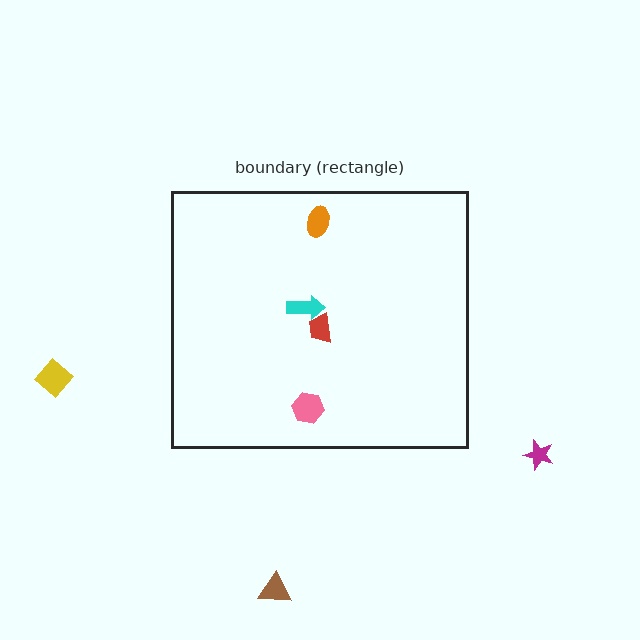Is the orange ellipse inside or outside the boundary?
Inside.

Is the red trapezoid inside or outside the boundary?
Inside.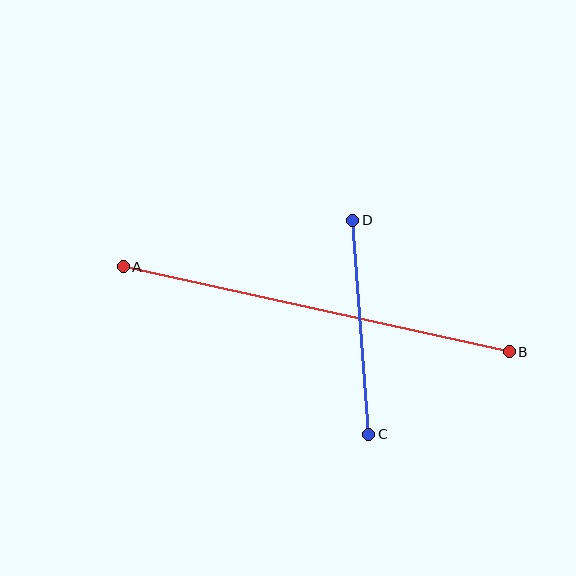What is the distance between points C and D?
The distance is approximately 214 pixels.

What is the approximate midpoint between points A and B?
The midpoint is at approximately (316, 309) pixels.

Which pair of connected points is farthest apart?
Points A and B are farthest apart.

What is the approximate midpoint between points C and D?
The midpoint is at approximately (361, 327) pixels.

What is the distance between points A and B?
The distance is approximately 395 pixels.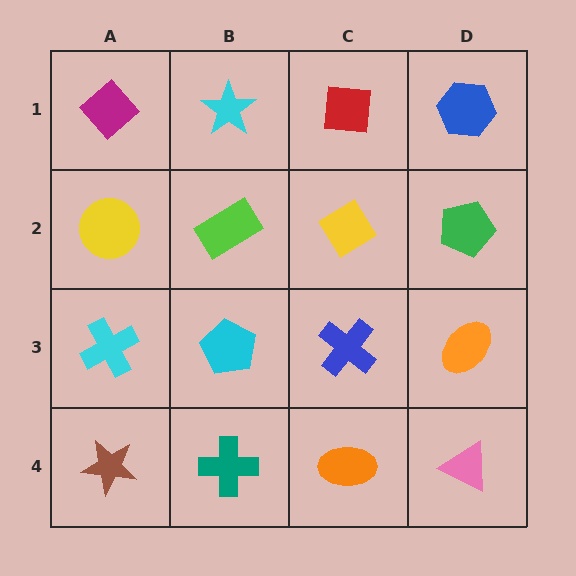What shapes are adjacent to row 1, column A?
A yellow circle (row 2, column A), a cyan star (row 1, column B).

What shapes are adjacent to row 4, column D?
An orange ellipse (row 3, column D), an orange ellipse (row 4, column C).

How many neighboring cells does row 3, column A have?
3.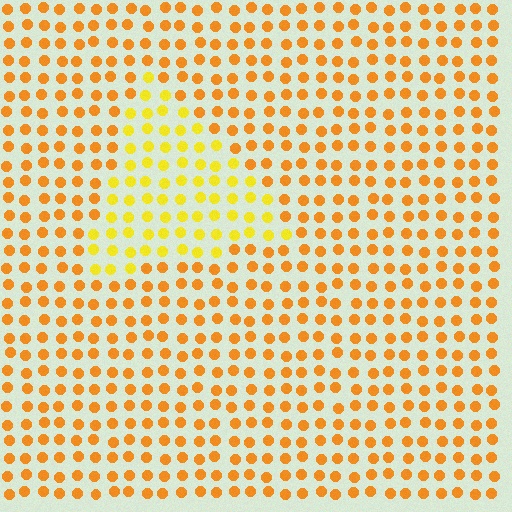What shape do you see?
I see a triangle.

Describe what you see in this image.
The image is filled with small orange elements in a uniform arrangement. A triangle-shaped region is visible where the elements are tinted to a slightly different hue, forming a subtle color boundary.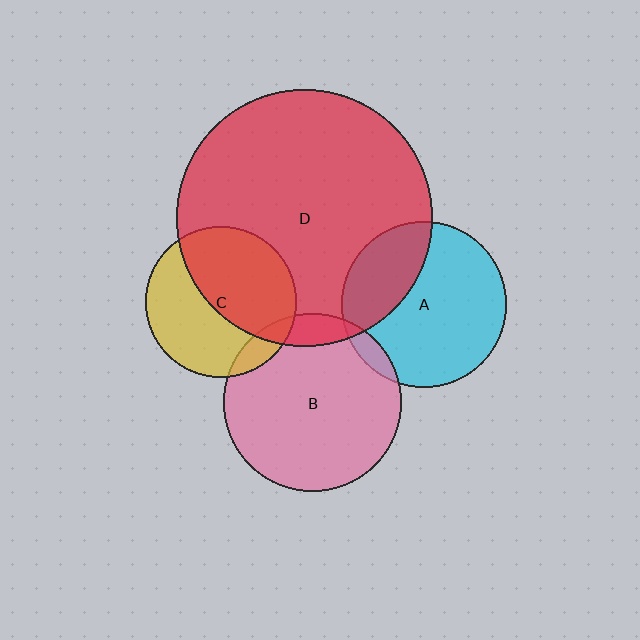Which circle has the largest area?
Circle D (red).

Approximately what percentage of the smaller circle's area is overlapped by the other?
Approximately 10%.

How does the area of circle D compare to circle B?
Approximately 2.1 times.